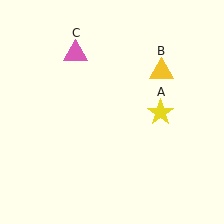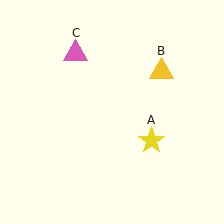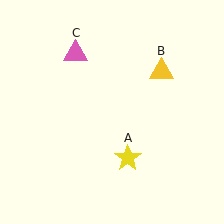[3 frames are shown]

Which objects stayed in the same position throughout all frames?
Yellow triangle (object B) and pink triangle (object C) remained stationary.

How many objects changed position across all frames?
1 object changed position: yellow star (object A).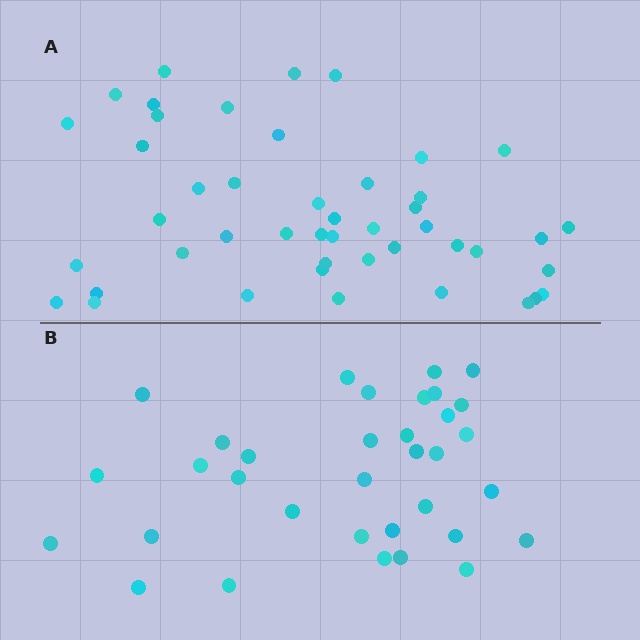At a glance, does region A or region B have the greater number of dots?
Region A (the top region) has more dots.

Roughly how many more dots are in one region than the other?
Region A has roughly 12 or so more dots than region B.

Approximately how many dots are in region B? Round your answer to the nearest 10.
About 30 dots. (The exact count is 34, which rounds to 30.)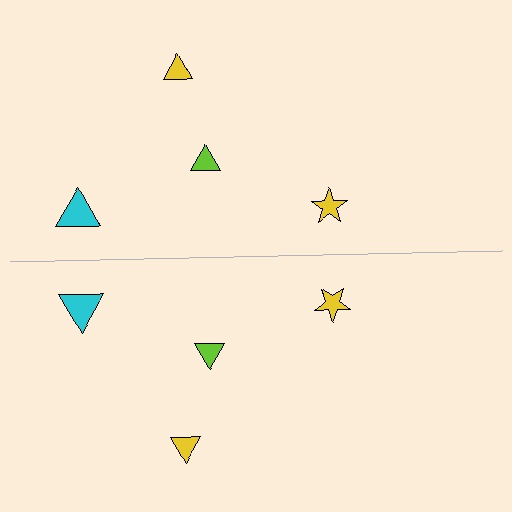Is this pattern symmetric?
Yes, this pattern has bilateral (reflection) symmetry.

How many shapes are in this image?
There are 8 shapes in this image.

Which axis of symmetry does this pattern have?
The pattern has a horizontal axis of symmetry running through the center of the image.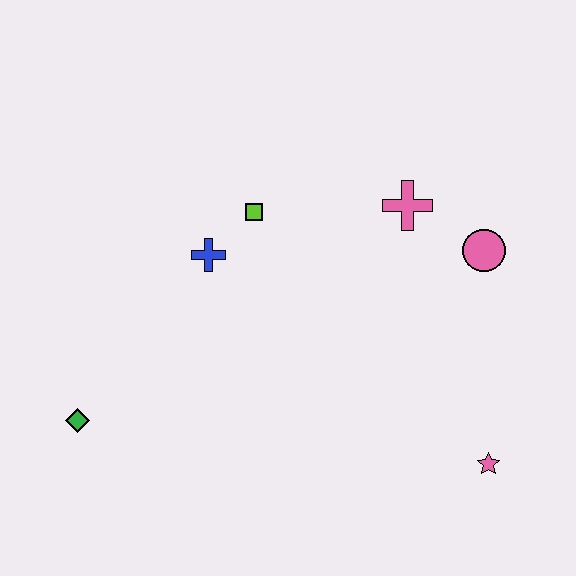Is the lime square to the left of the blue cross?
No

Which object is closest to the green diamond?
The blue cross is closest to the green diamond.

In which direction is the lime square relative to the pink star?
The lime square is above the pink star.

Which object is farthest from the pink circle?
The green diamond is farthest from the pink circle.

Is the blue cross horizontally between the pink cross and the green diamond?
Yes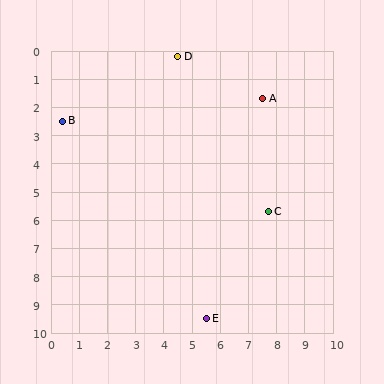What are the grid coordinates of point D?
Point D is at approximately (4.5, 0.2).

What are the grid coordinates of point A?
Point A is at approximately (7.5, 1.7).